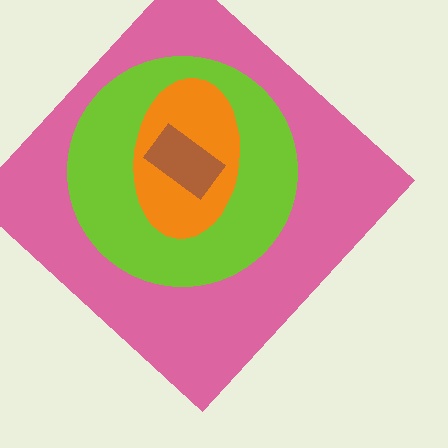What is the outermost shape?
The pink diamond.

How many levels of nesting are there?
4.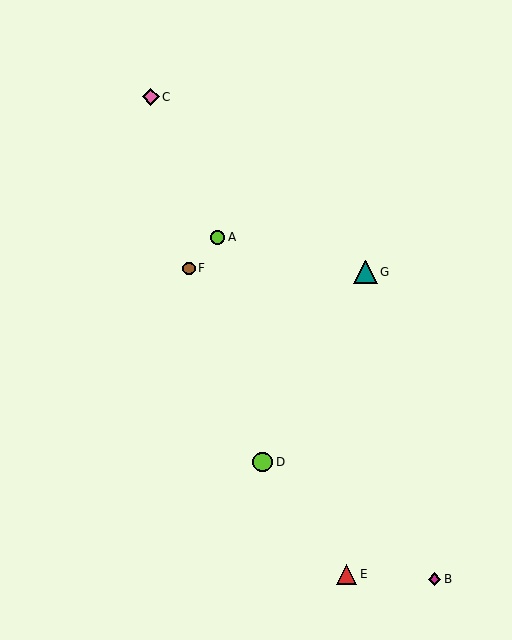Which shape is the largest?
The teal triangle (labeled G) is the largest.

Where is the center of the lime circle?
The center of the lime circle is at (218, 237).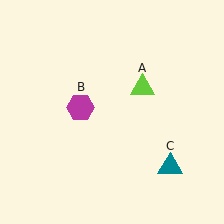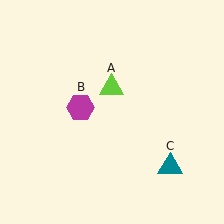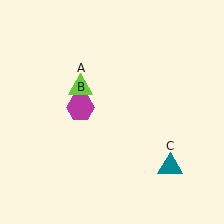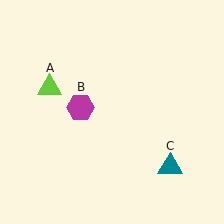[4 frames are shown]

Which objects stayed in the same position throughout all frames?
Magenta hexagon (object B) and teal triangle (object C) remained stationary.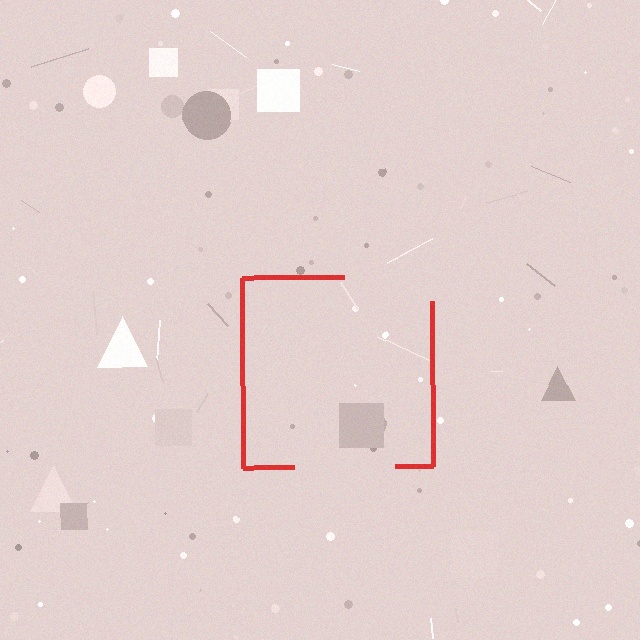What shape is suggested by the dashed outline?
The dashed outline suggests a square.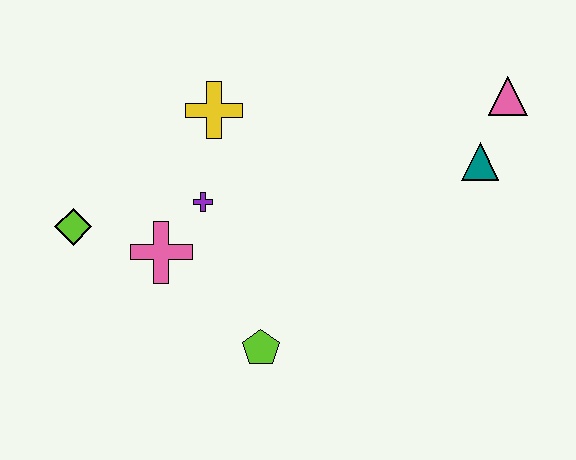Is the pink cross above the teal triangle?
No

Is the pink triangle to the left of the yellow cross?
No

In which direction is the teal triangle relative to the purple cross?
The teal triangle is to the right of the purple cross.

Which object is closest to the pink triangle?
The teal triangle is closest to the pink triangle.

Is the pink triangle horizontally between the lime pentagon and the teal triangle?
No